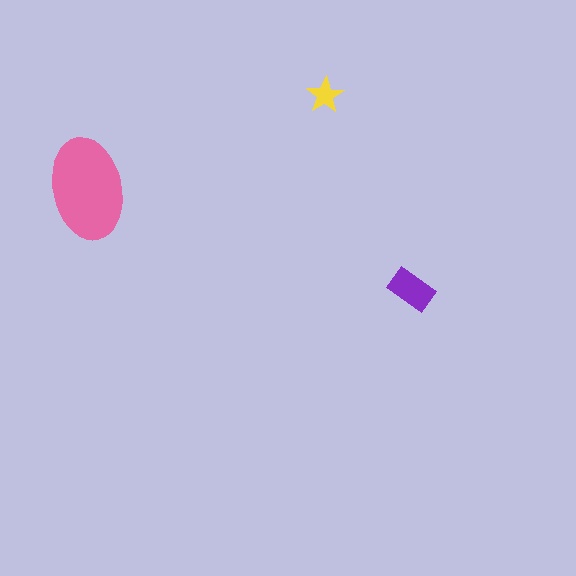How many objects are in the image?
There are 3 objects in the image.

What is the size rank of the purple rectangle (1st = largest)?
2nd.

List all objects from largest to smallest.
The pink ellipse, the purple rectangle, the yellow star.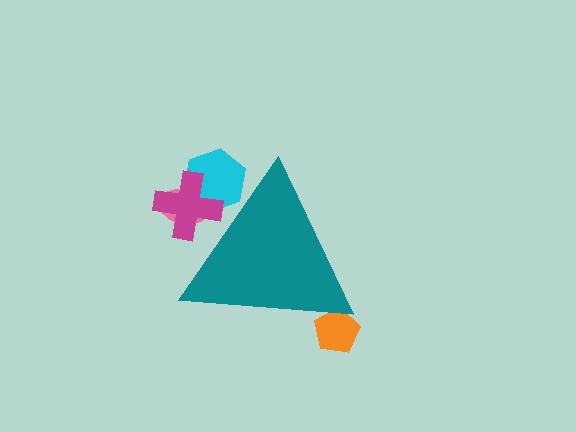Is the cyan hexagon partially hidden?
Yes, the cyan hexagon is partially hidden behind the teal triangle.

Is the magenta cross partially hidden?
Yes, the magenta cross is partially hidden behind the teal triangle.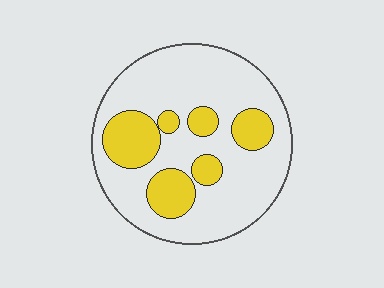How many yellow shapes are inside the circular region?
6.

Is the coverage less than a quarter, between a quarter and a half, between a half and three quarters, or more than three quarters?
Between a quarter and a half.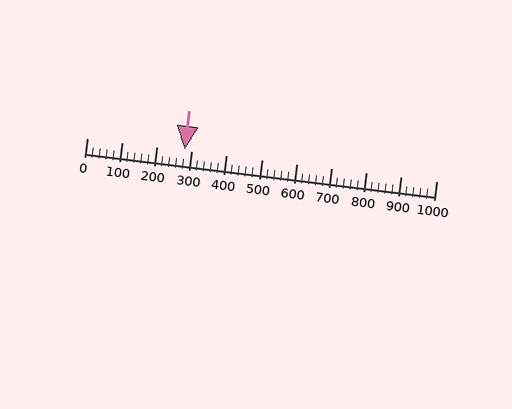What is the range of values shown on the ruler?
The ruler shows values from 0 to 1000.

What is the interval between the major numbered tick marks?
The major tick marks are spaced 100 units apart.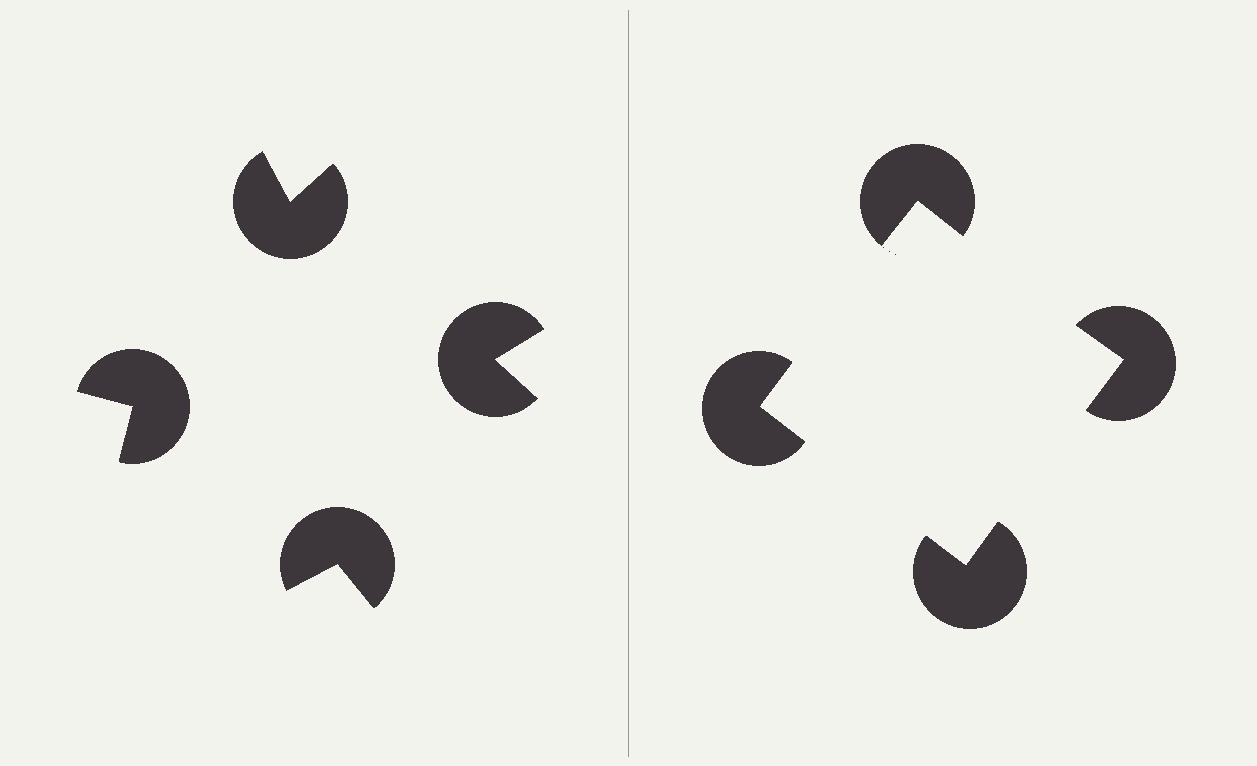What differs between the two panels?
The pac-man discs are positioned identically on both sides; only the wedge orientations differ. On the right they align to a square; on the left they are misaligned.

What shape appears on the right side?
An illusory square.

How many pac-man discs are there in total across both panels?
8 — 4 on each side.